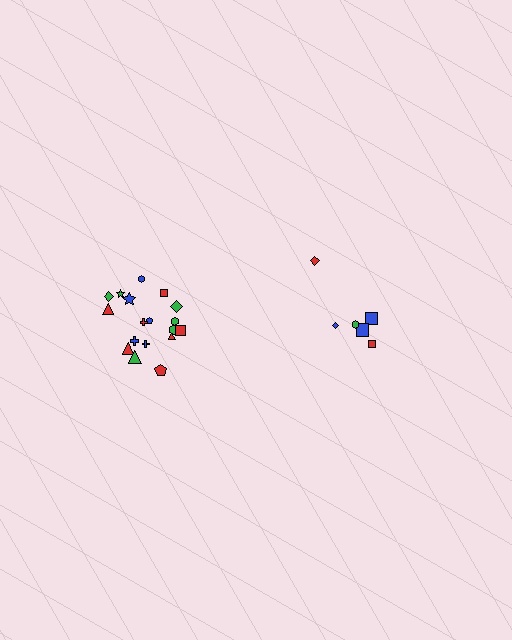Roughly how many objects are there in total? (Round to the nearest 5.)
Roughly 25 objects in total.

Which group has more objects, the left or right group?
The left group.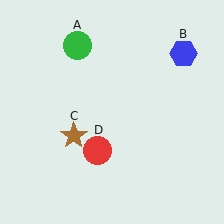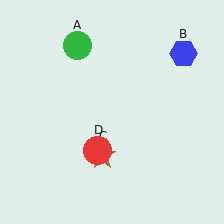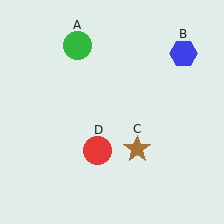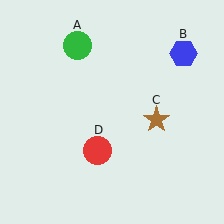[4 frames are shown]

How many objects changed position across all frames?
1 object changed position: brown star (object C).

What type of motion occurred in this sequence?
The brown star (object C) rotated counterclockwise around the center of the scene.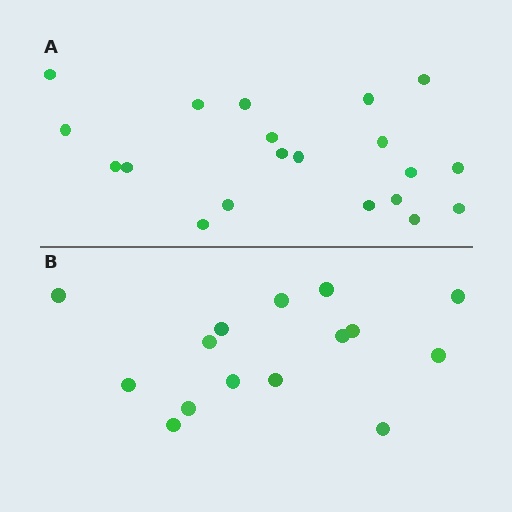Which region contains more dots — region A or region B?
Region A (the top region) has more dots.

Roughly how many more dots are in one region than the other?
Region A has about 5 more dots than region B.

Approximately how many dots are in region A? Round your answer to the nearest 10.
About 20 dots.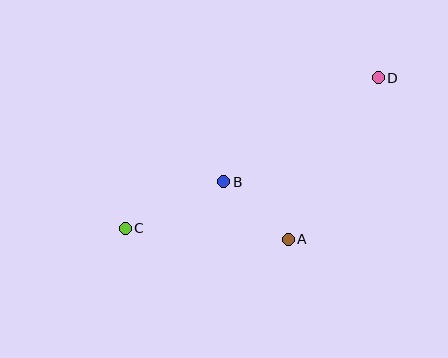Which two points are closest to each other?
Points A and B are closest to each other.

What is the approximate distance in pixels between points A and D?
The distance between A and D is approximately 185 pixels.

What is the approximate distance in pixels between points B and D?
The distance between B and D is approximately 186 pixels.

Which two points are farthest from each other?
Points C and D are farthest from each other.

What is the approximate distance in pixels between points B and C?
The distance between B and C is approximately 109 pixels.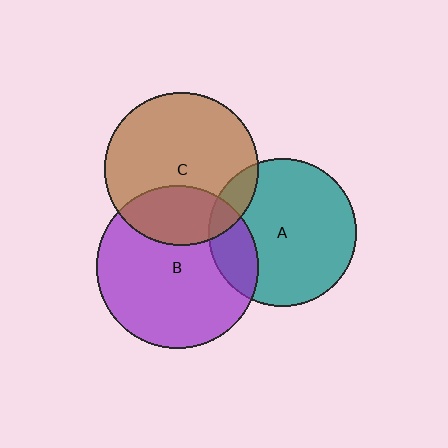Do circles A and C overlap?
Yes.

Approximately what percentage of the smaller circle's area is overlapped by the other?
Approximately 10%.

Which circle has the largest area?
Circle B (purple).